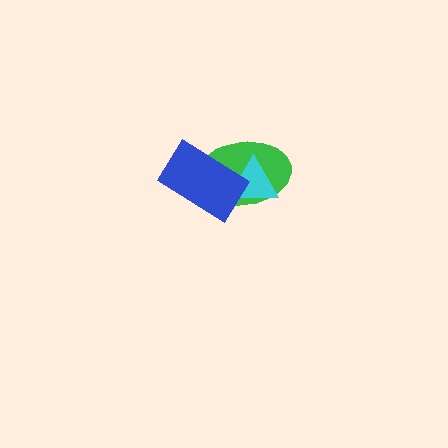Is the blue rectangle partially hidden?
No, no other shape covers it.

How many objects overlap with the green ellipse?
2 objects overlap with the green ellipse.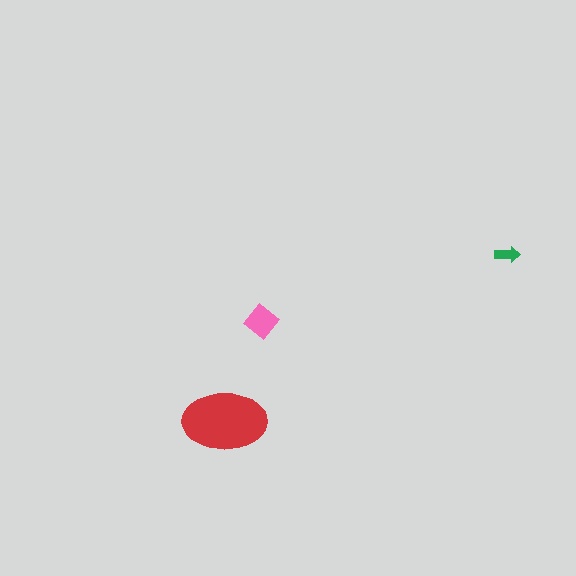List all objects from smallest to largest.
The green arrow, the pink diamond, the red ellipse.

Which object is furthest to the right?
The green arrow is rightmost.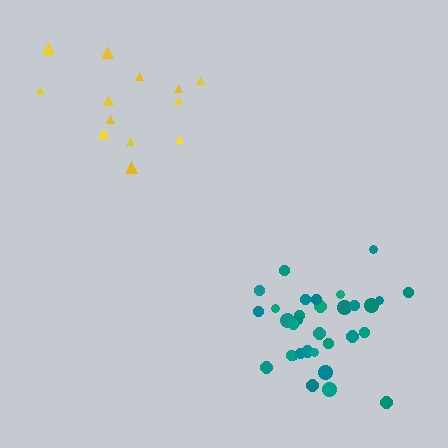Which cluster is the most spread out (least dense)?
Yellow.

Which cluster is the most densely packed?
Teal.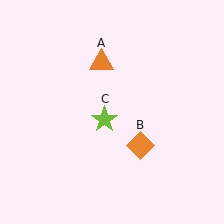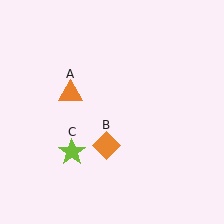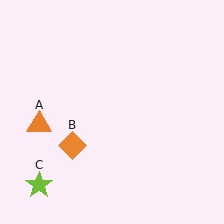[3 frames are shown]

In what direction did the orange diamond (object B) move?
The orange diamond (object B) moved left.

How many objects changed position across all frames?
3 objects changed position: orange triangle (object A), orange diamond (object B), lime star (object C).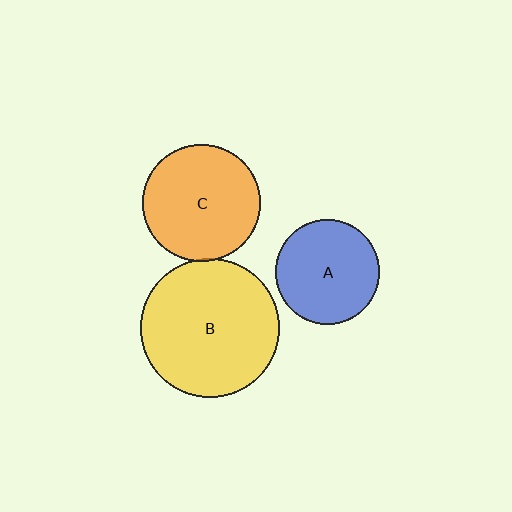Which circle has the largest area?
Circle B (yellow).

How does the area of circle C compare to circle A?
Approximately 1.3 times.